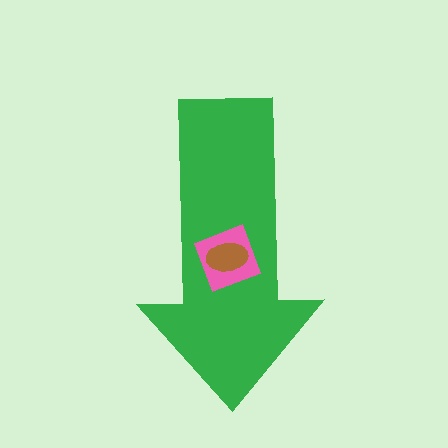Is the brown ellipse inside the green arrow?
Yes.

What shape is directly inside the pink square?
The brown ellipse.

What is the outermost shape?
The green arrow.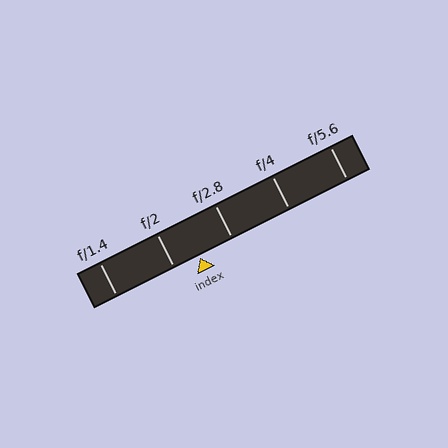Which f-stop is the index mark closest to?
The index mark is closest to f/2.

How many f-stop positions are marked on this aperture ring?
There are 5 f-stop positions marked.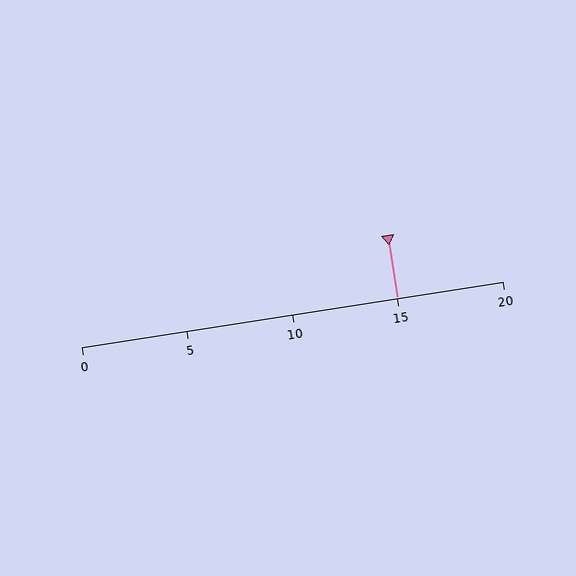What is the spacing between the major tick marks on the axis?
The major ticks are spaced 5 apart.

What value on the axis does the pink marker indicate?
The marker indicates approximately 15.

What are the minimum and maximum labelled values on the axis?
The axis runs from 0 to 20.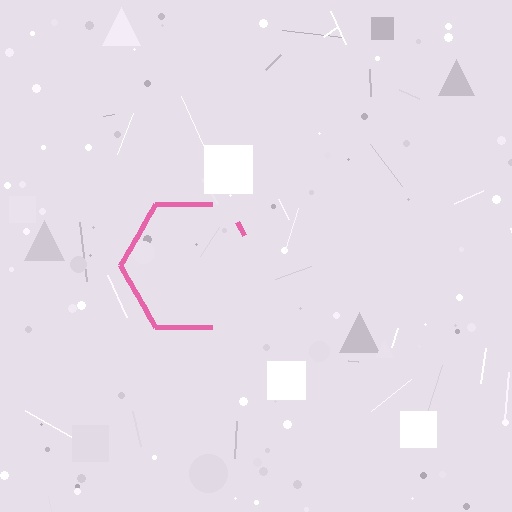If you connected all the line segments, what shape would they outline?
They would outline a hexagon.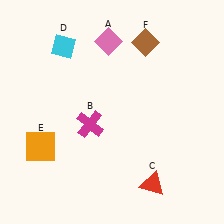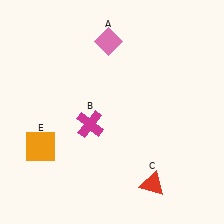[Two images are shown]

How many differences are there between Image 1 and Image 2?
There are 2 differences between the two images.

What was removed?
The brown diamond (F), the cyan diamond (D) were removed in Image 2.